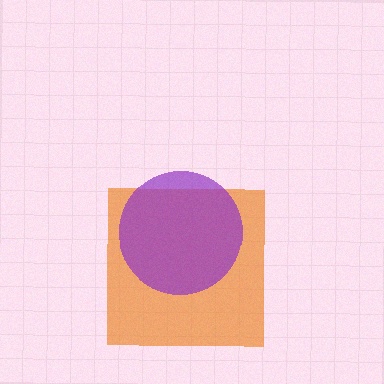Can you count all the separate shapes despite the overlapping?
Yes, there are 2 separate shapes.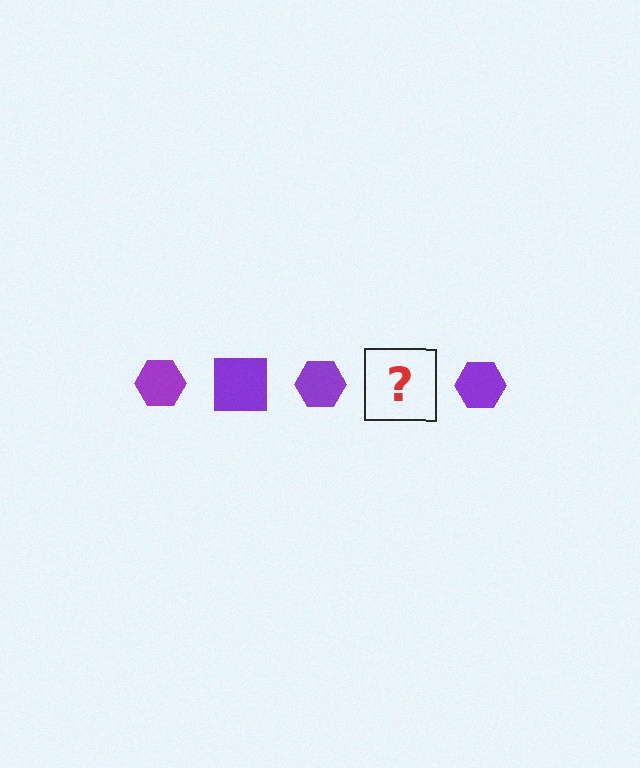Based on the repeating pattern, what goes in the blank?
The blank should be a purple square.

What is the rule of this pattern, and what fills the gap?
The rule is that the pattern cycles through hexagon, square shapes in purple. The gap should be filled with a purple square.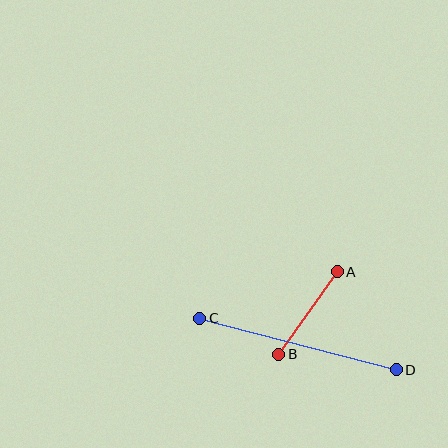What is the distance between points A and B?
The distance is approximately 101 pixels.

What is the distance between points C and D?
The distance is approximately 203 pixels.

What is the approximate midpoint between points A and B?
The midpoint is at approximately (308, 313) pixels.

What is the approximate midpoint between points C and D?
The midpoint is at approximately (298, 344) pixels.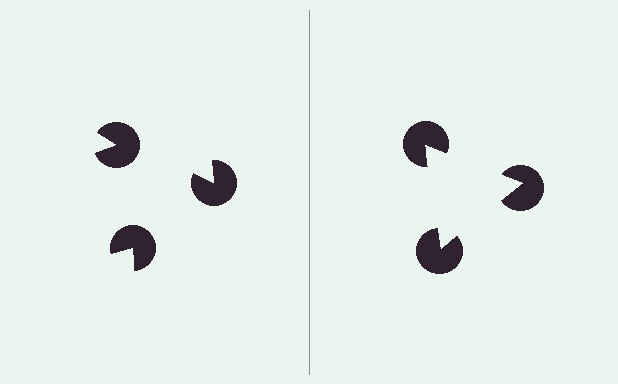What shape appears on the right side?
An illusory triangle.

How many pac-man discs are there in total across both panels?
6 — 3 on each side.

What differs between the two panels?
The pac-man discs are positioned identically on both sides; only the wedge orientations differ. On the right they align to a triangle; on the left they are misaligned.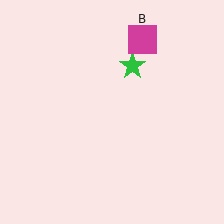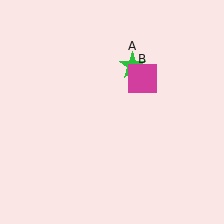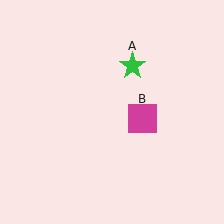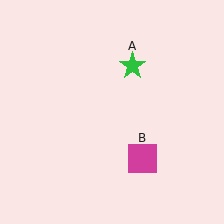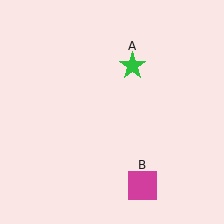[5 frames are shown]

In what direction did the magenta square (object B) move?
The magenta square (object B) moved down.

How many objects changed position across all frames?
1 object changed position: magenta square (object B).